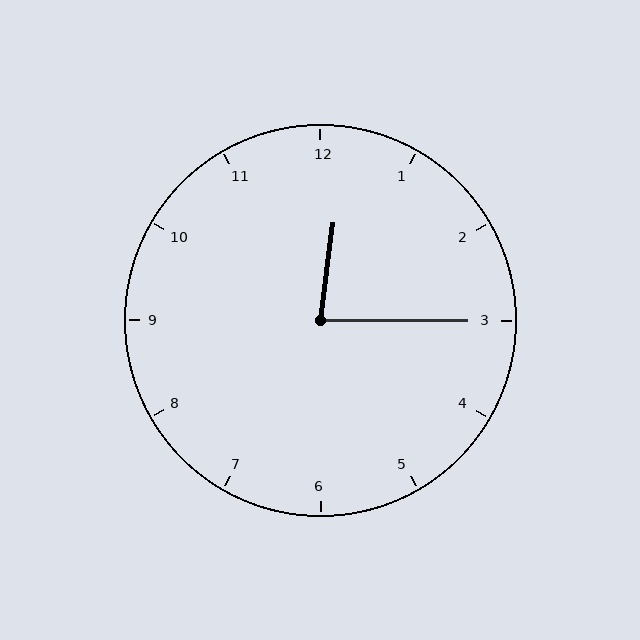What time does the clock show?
12:15.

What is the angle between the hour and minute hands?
Approximately 82 degrees.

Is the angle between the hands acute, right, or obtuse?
It is acute.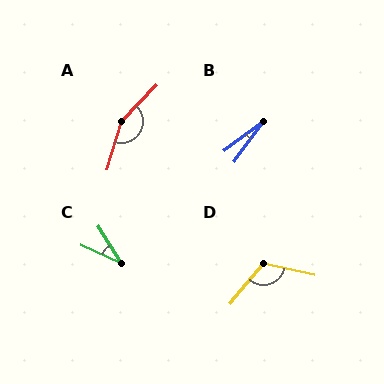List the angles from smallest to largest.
B (17°), C (32°), D (118°), A (153°).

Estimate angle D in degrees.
Approximately 118 degrees.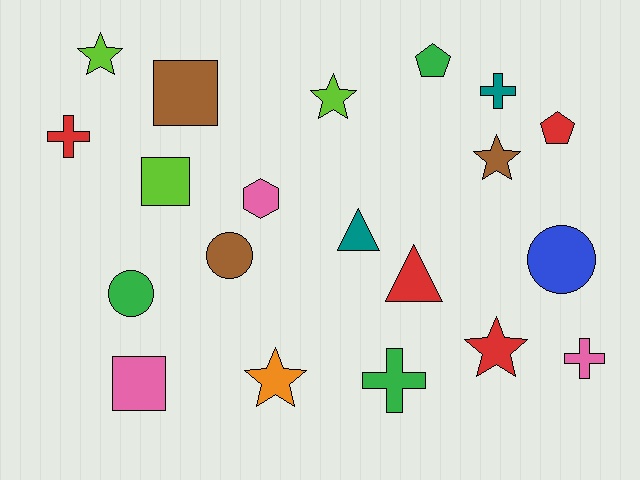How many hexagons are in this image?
There is 1 hexagon.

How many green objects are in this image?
There are 3 green objects.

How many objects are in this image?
There are 20 objects.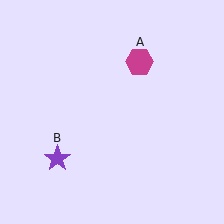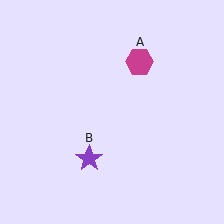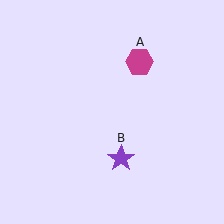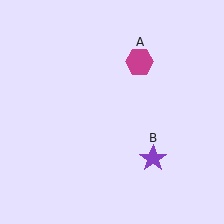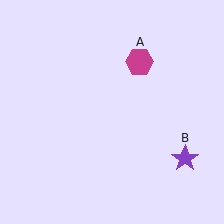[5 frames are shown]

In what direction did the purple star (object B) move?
The purple star (object B) moved right.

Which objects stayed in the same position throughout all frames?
Magenta hexagon (object A) remained stationary.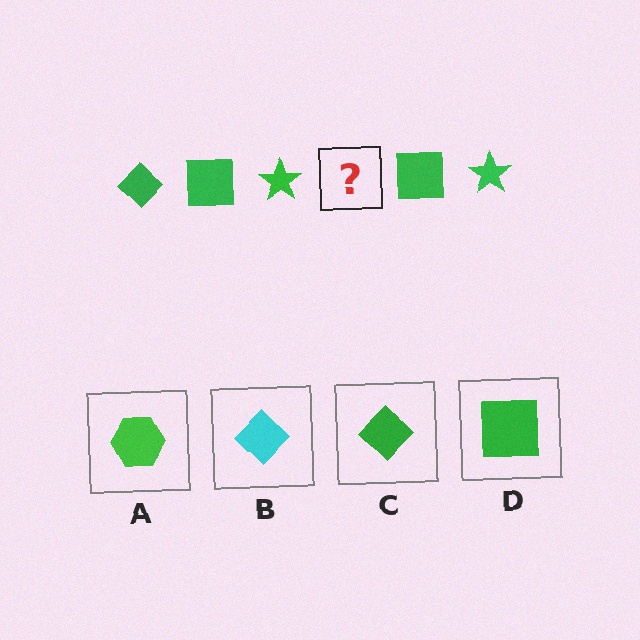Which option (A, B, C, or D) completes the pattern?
C.